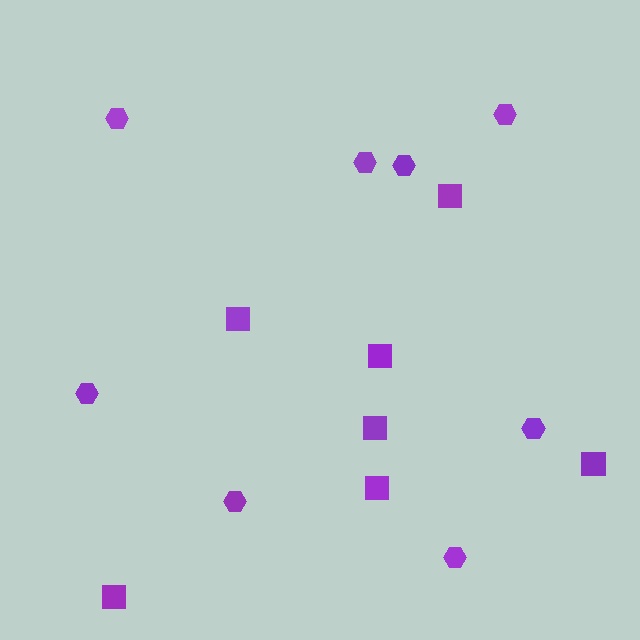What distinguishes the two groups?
There are 2 groups: one group of squares (7) and one group of hexagons (8).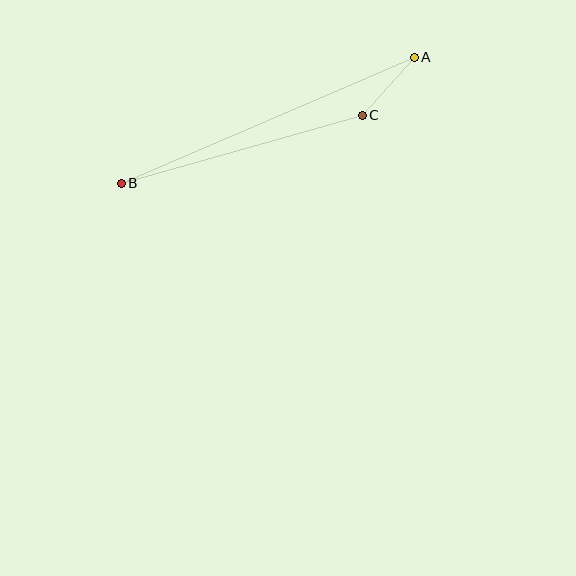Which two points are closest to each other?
Points A and C are closest to each other.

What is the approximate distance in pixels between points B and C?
The distance between B and C is approximately 250 pixels.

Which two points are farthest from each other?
Points A and B are farthest from each other.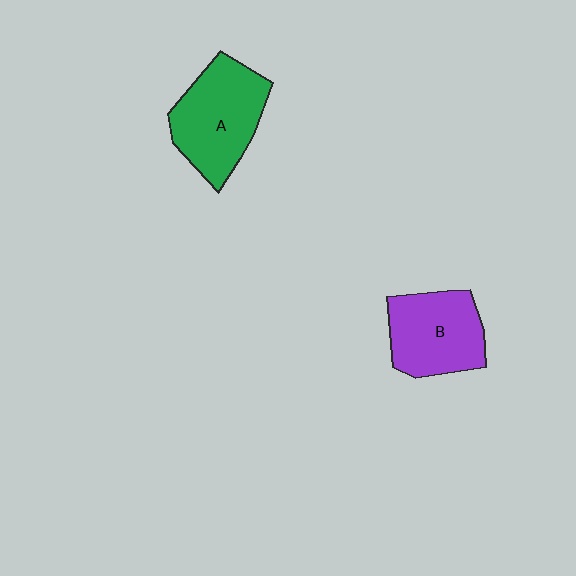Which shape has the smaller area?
Shape B (purple).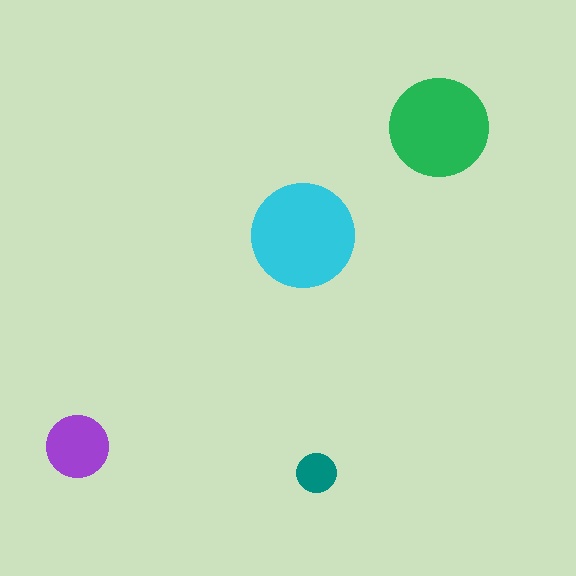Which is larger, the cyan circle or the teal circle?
The cyan one.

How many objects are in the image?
There are 4 objects in the image.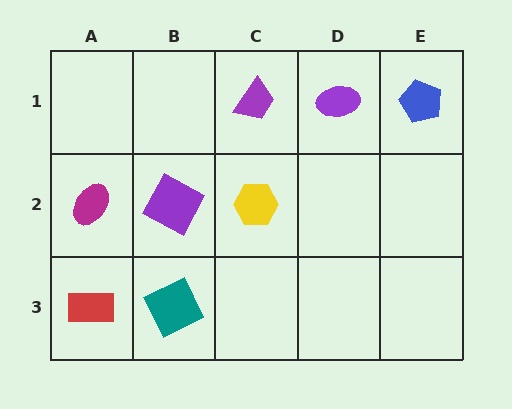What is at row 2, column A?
A magenta ellipse.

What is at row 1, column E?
A blue pentagon.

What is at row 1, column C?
A purple trapezoid.